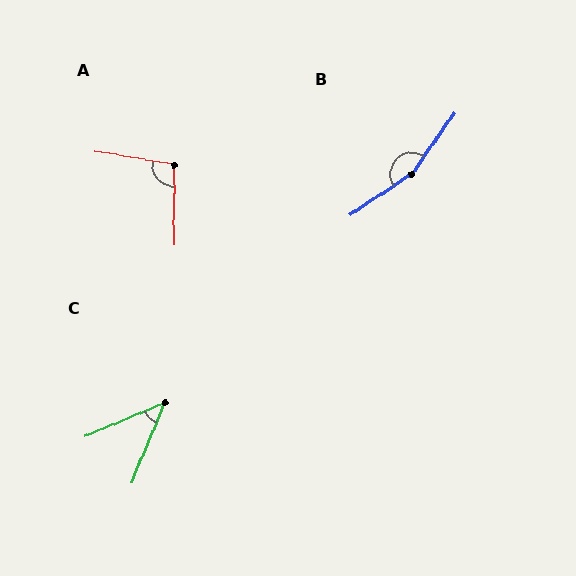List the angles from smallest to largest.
C (45°), A (99°), B (159°).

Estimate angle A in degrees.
Approximately 99 degrees.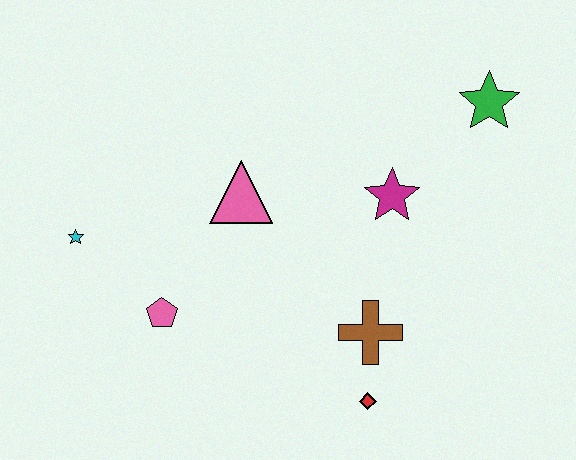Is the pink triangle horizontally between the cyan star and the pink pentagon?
No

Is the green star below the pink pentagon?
No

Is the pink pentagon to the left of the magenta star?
Yes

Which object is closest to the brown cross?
The red diamond is closest to the brown cross.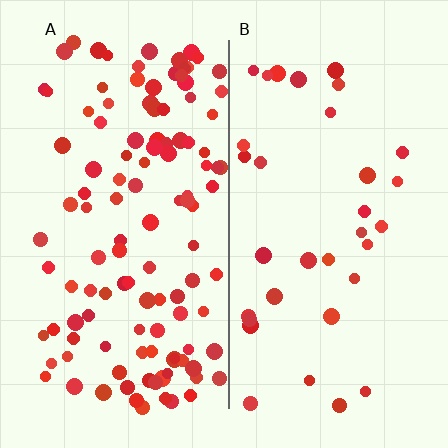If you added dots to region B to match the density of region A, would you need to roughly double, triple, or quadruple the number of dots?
Approximately triple.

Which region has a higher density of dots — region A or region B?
A (the left).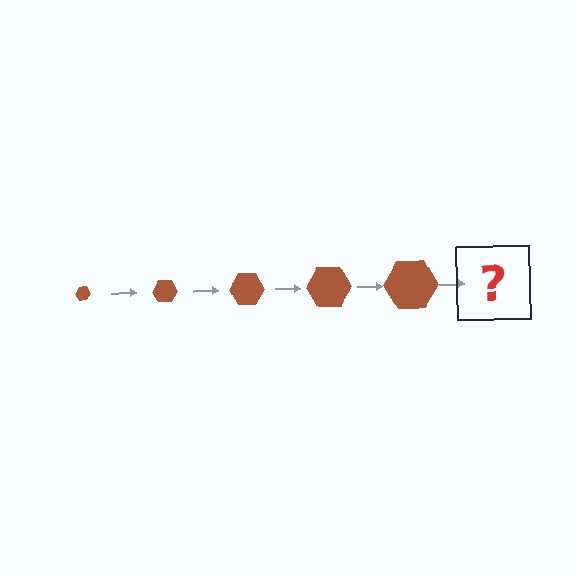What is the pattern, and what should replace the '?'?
The pattern is that the hexagon gets progressively larger each step. The '?' should be a brown hexagon, larger than the previous one.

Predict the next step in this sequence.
The next step is a brown hexagon, larger than the previous one.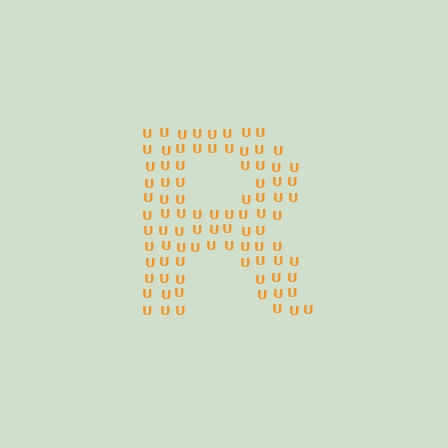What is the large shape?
The large shape is the letter R.